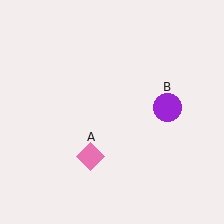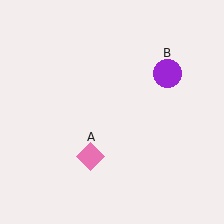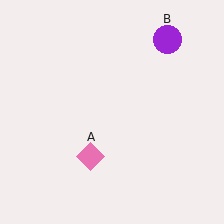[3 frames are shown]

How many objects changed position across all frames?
1 object changed position: purple circle (object B).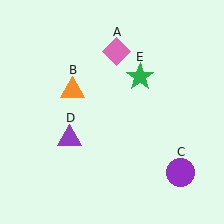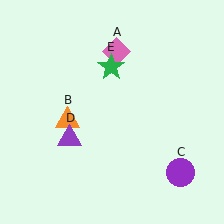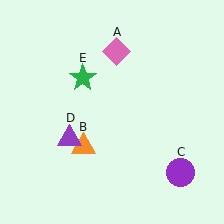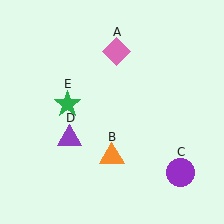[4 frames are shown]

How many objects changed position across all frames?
2 objects changed position: orange triangle (object B), green star (object E).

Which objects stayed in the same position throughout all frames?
Pink diamond (object A) and purple circle (object C) and purple triangle (object D) remained stationary.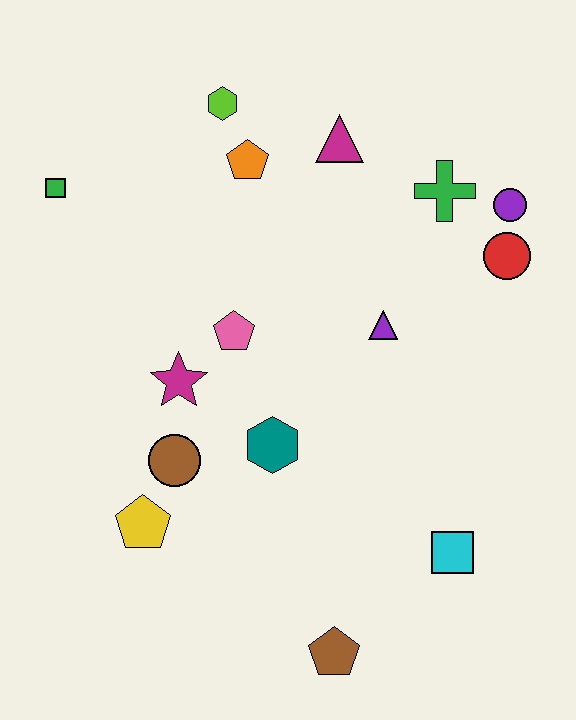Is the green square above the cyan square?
Yes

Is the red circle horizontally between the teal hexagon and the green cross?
No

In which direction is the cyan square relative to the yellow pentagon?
The cyan square is to the right of the yellow pentagon.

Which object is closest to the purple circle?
The red circle is closest to the purple circle.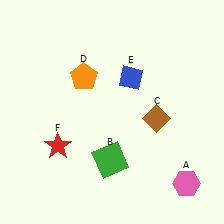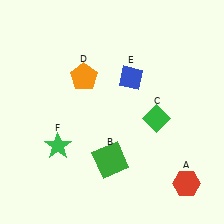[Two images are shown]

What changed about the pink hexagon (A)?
In Image 1, A is pink. In Image 2, it changed to red.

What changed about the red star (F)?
In Image 1, F is red. In Image 2, it changed to green.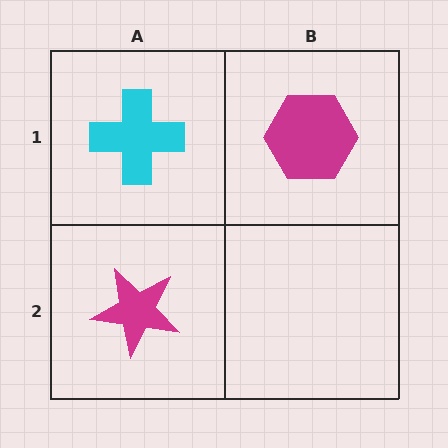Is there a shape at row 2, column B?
No, that cell is empty.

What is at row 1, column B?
A magenta hexagon.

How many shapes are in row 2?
1 shape.